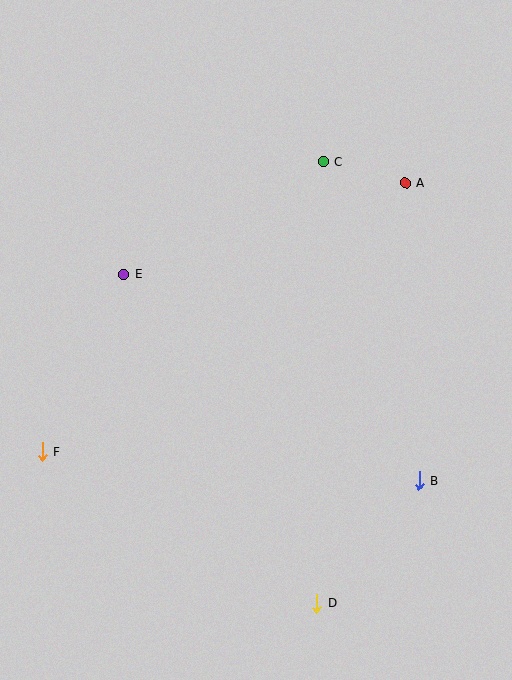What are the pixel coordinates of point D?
Point D is at (317, 603).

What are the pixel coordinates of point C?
Point C is at (323, 162).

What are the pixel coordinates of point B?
Point B is at (419, 480).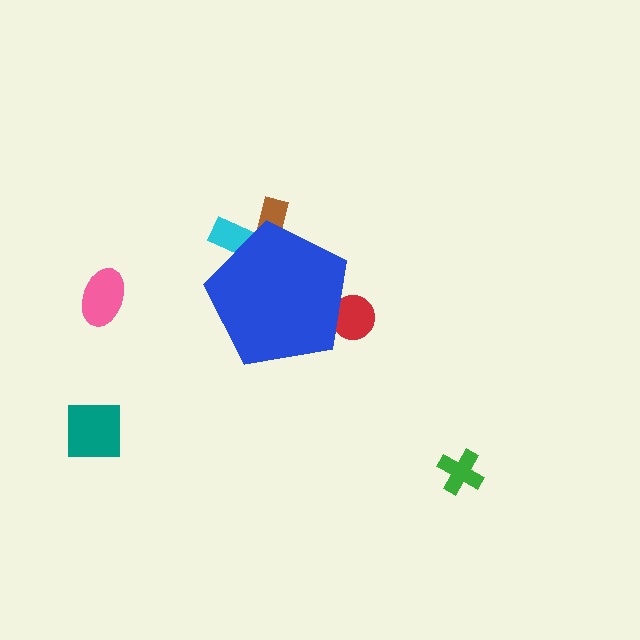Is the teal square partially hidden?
No, the teal square is fully visible.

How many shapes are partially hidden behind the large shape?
3 shapes are partially hidden.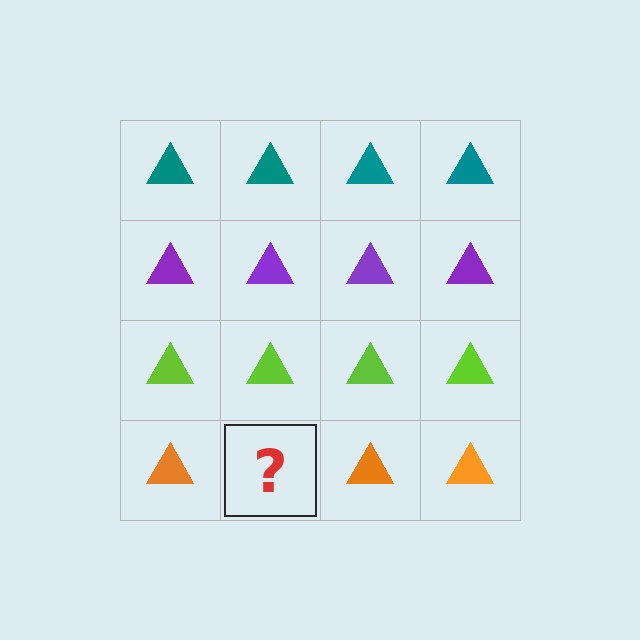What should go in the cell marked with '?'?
The missing cell should contain an orange triangle.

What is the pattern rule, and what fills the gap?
The rule is that each row has a consistent color. The gap should be filled with an orange triangle.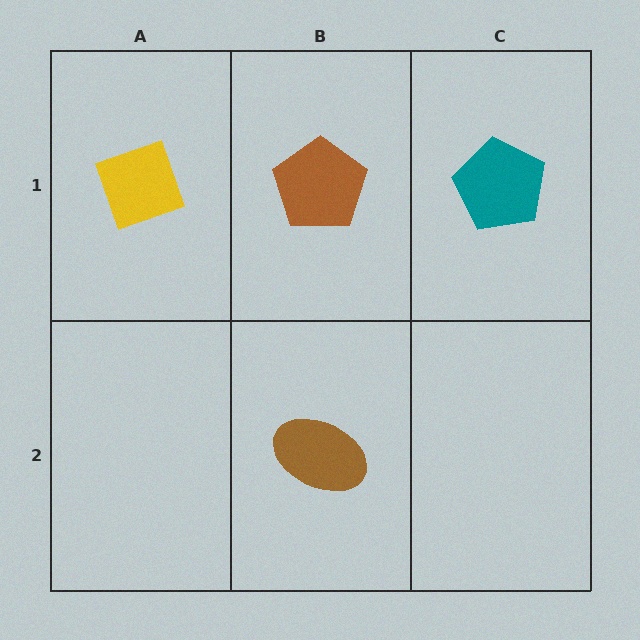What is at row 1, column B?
A brown pentagon.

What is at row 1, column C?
A teal pentagon.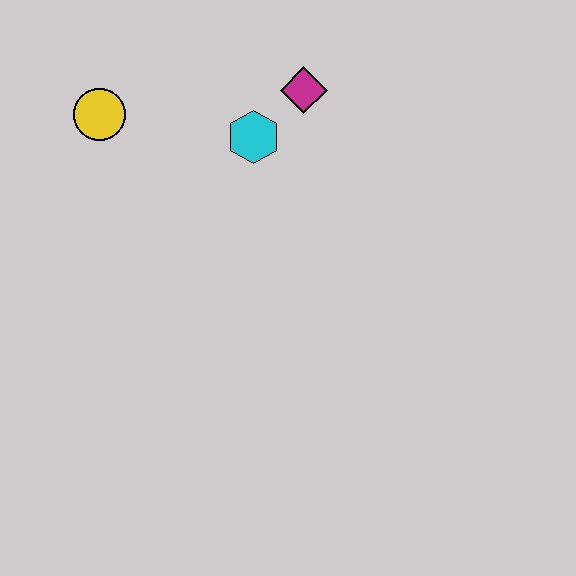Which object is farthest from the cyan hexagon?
The yellow circle is farthest from the cyan hexagon.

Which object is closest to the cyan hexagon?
The magenta diamond is closest to the cyan hexagon.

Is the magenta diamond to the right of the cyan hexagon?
Yes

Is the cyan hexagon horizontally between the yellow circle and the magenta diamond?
Yes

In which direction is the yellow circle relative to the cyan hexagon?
The yellow circle is to the left of the cyan hexagon.